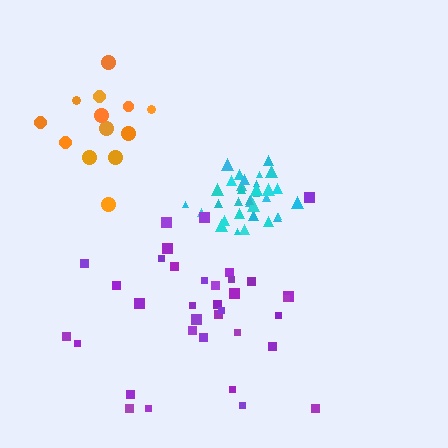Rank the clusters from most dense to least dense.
cyan, orange, purple.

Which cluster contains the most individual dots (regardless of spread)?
Purple (35).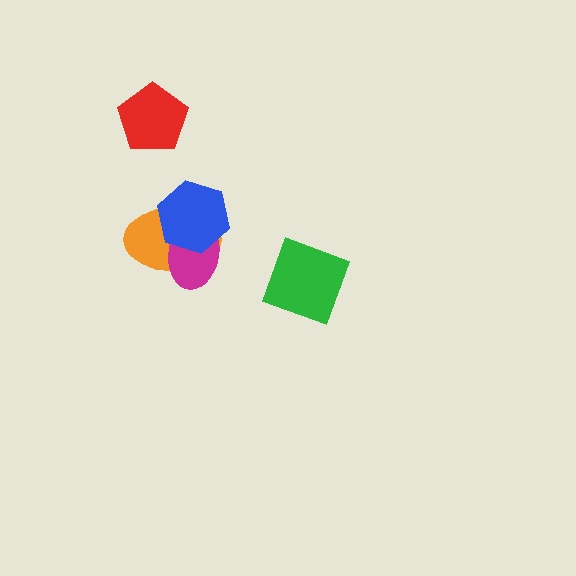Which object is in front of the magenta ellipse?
The blue hexagon is in front of the magenta ellipse.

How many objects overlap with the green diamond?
0 objects overlap with the green diamond.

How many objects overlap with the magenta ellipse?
2 objects overlap with the magenta ellipse.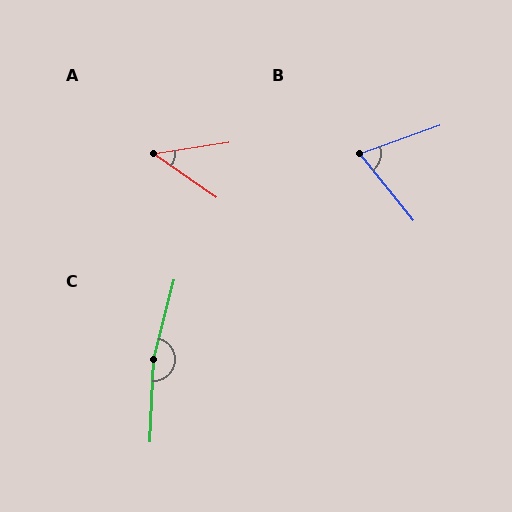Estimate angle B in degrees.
Approximately 71 degrees.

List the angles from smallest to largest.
A (44°), B (71°), C (168°).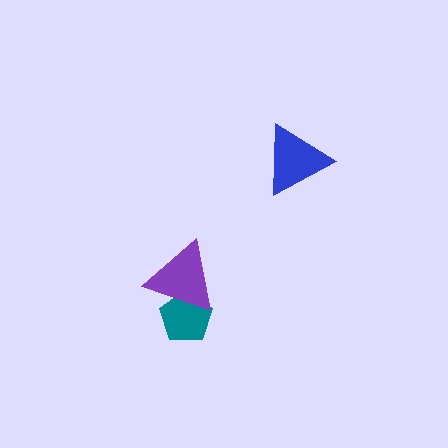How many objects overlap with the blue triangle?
0 objects overlap with the blue triangle.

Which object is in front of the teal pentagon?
The purple triangle is in front of the teal pentagon.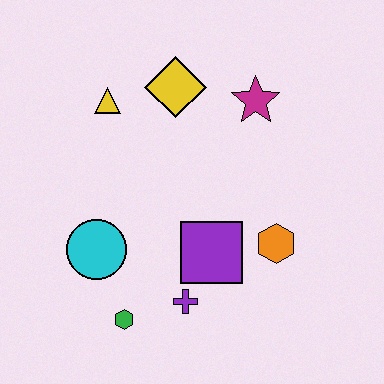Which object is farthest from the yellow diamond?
The green hexagon is farthest from the yellow diamond.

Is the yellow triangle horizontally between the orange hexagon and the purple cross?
No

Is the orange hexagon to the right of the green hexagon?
Yes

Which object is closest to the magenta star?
The yellow diamond is closest to the magenta star.